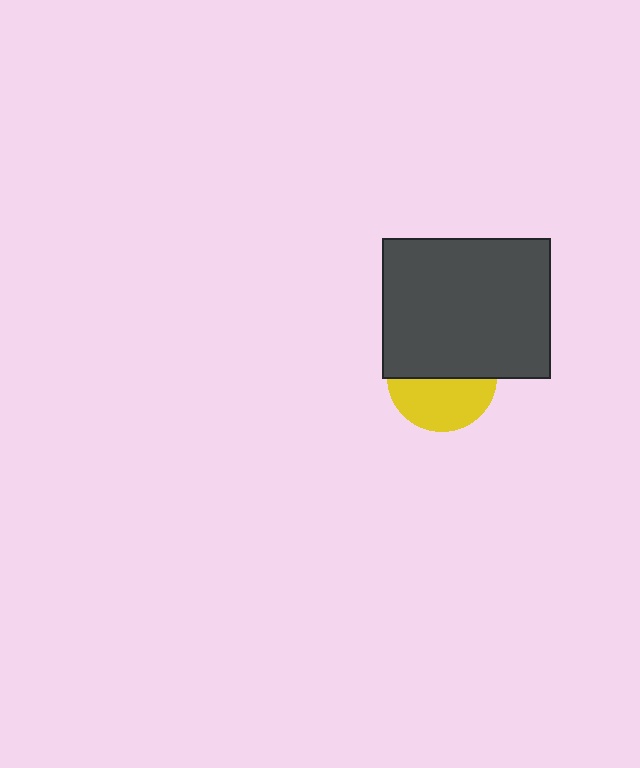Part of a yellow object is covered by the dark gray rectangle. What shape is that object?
It is a circle.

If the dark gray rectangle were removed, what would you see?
You would see the complete yellow circle.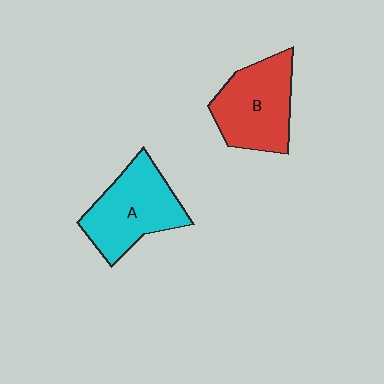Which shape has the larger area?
Shape A (cyan).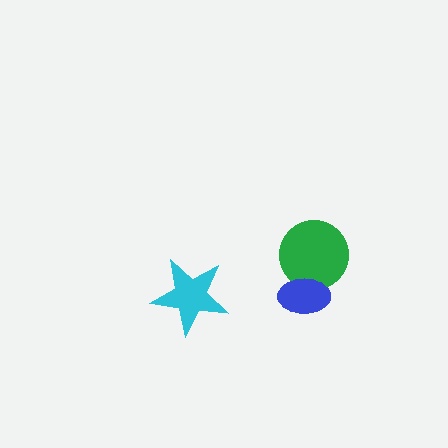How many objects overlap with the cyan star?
0 objects overlap with the cyan star.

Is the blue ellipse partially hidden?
No, no other shape covers it.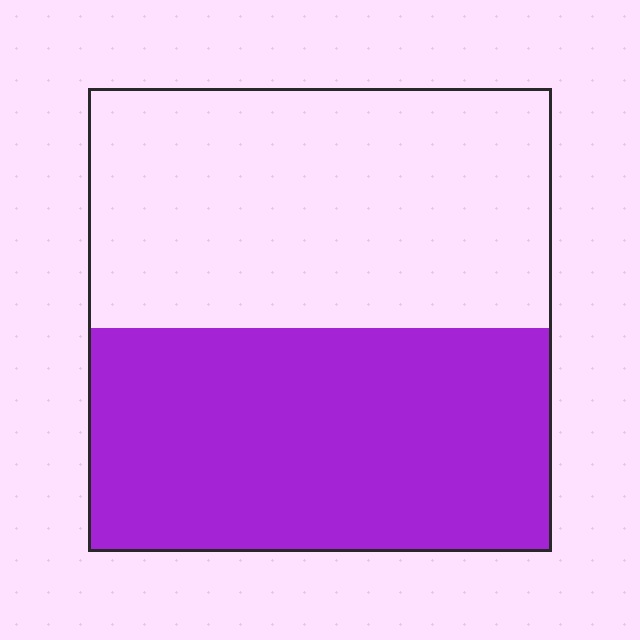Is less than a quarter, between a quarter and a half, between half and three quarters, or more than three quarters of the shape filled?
Between a quarter and a half.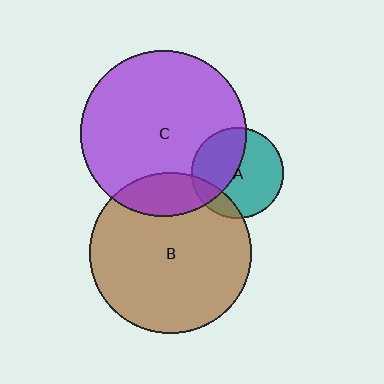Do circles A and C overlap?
Yes.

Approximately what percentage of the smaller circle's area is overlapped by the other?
Approximately 45%.